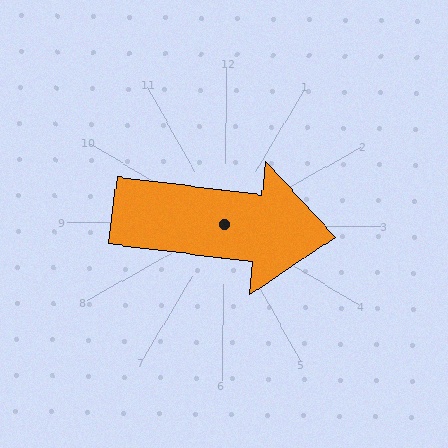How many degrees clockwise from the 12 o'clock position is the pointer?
Approximately 96 degrees.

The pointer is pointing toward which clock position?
Roughly 3 o'clock.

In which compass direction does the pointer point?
East.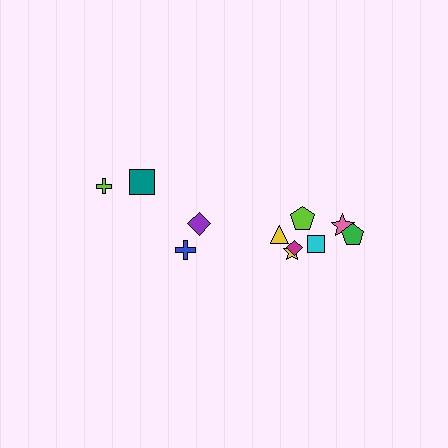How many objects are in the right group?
There are 7 objects.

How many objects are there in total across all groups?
There are 11 objects.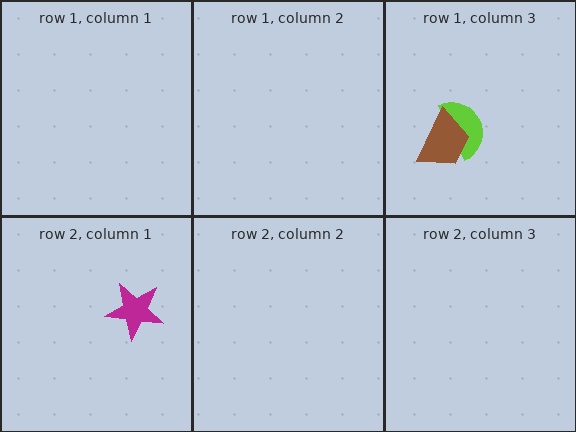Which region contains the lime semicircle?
The row 1, column 3 region.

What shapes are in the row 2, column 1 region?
The magenta star.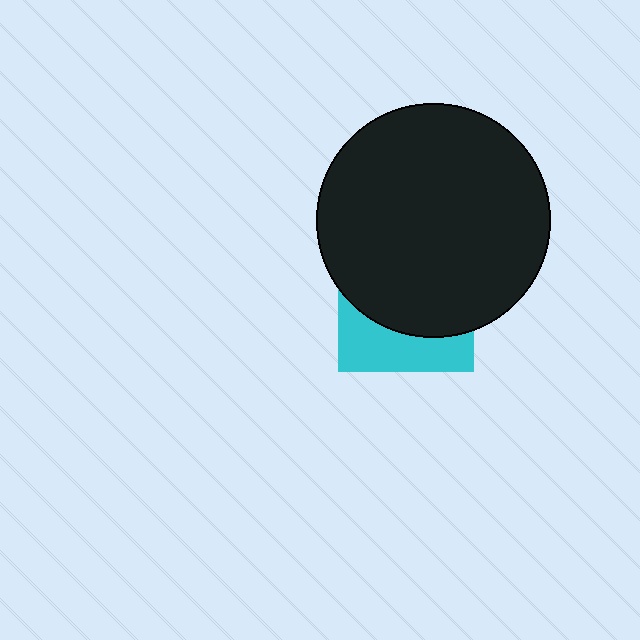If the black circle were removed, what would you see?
You would see the complete cyan square.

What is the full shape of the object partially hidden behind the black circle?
The partially hidden object is a cyan square.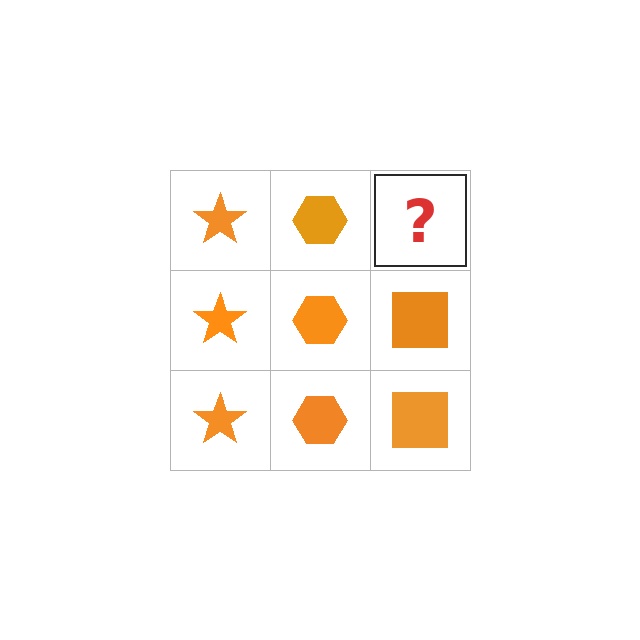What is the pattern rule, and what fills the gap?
The rule is that each column has a consistent shape. The gap should be filled with an orange square.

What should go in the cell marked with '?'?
The missing cell should contain an orange square.